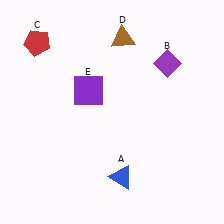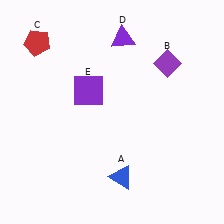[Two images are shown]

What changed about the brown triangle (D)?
In Image 1, D is brown. In Image 2, it changed to purple.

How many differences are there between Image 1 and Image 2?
There is 1 difference between the two images.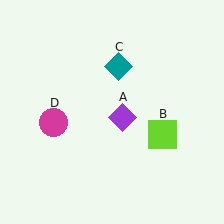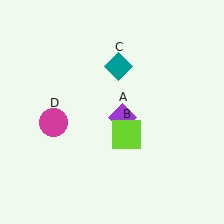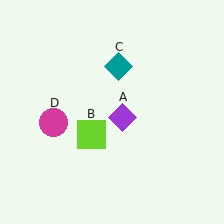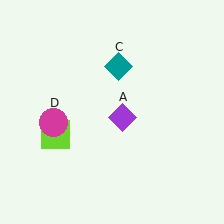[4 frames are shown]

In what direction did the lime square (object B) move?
The lime square (object B) moved left.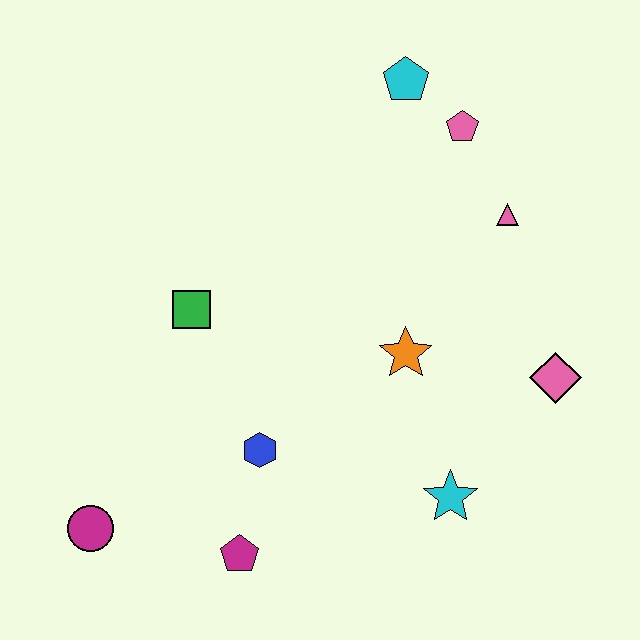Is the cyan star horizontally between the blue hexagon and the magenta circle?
No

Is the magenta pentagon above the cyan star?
No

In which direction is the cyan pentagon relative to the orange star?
The cyan pentagon is above the orange star.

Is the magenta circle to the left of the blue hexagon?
Yes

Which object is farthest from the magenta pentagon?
The cyan pentagon is farthest from the magenta pentagon.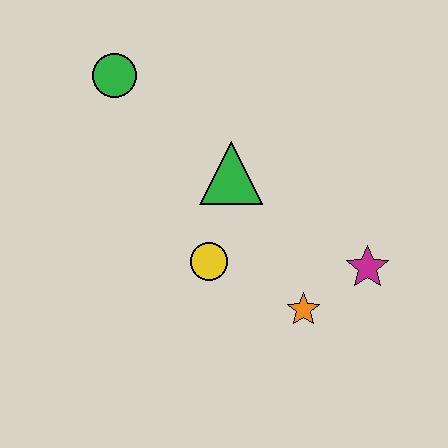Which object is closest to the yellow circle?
The green triangle is closest to the yellow circle.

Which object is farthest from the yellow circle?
The green circle is farthest from the yellow circle.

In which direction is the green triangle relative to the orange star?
The green triangle is above the orange star.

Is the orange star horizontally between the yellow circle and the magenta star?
Yes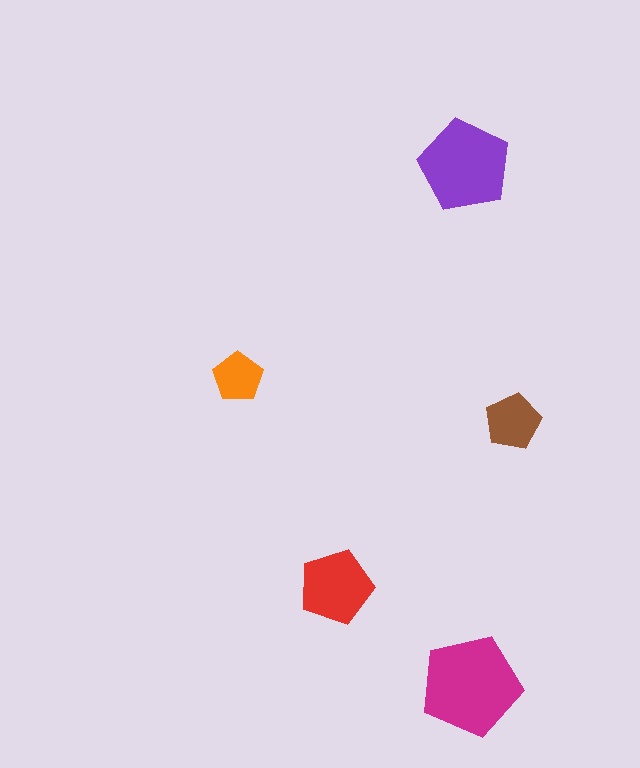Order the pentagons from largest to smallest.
the magenta one, the purple one, the red one, the brown one, the orange one.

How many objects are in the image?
There are 5 objects in the image.